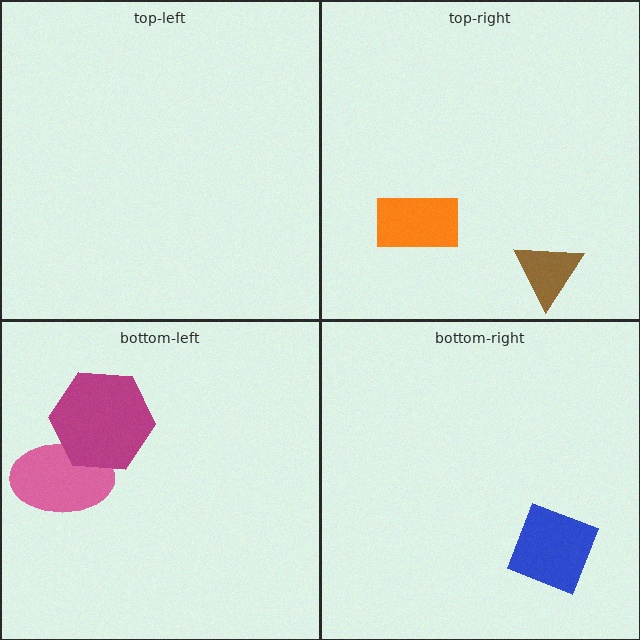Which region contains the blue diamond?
The bottom-right region.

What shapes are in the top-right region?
The orange rectangle, the brown triangle.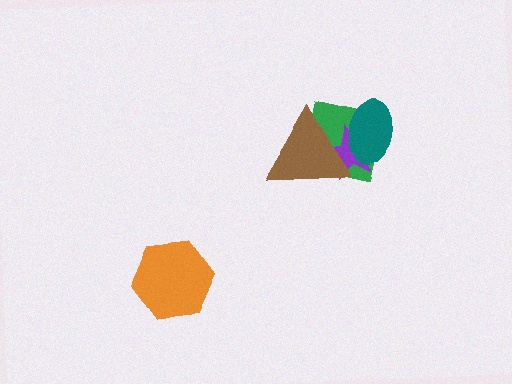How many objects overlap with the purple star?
3 objects overlap with the purple star.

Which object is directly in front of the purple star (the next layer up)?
The teal ellipse is directly in front of the purple star.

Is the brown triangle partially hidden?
No, no other shape covers it.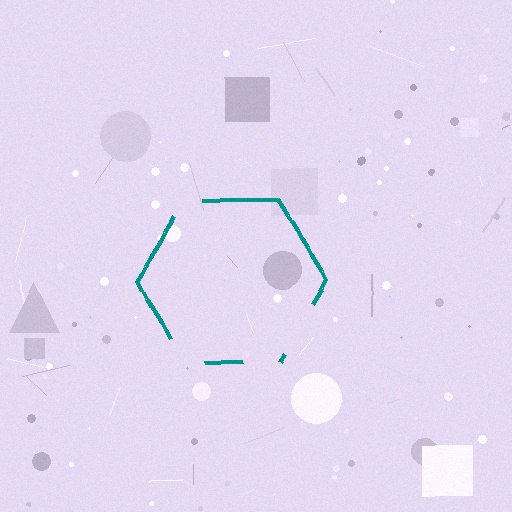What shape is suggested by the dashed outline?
The dashed outline suggests a hexagon.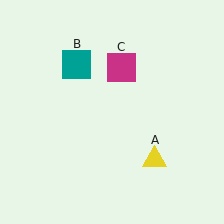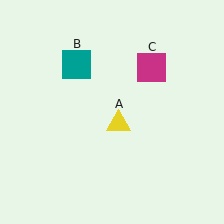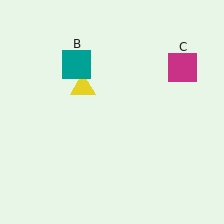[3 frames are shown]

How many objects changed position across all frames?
2 objects changed position: yellow triangle (object A), magenta square (object C).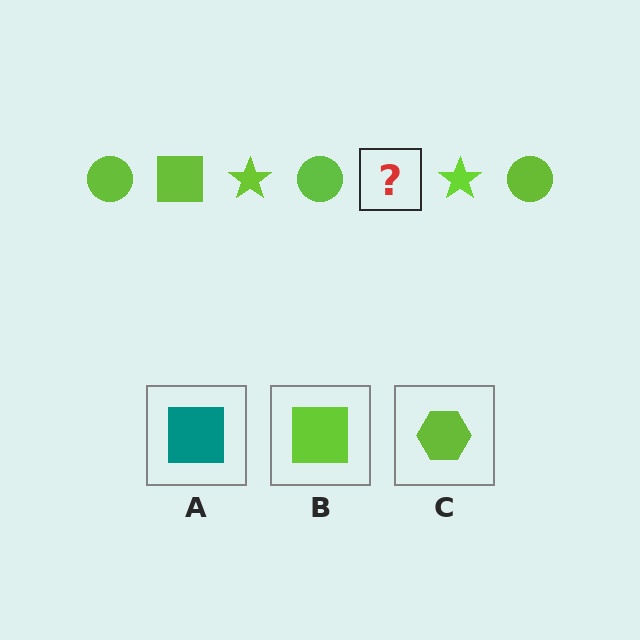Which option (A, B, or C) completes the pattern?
B.